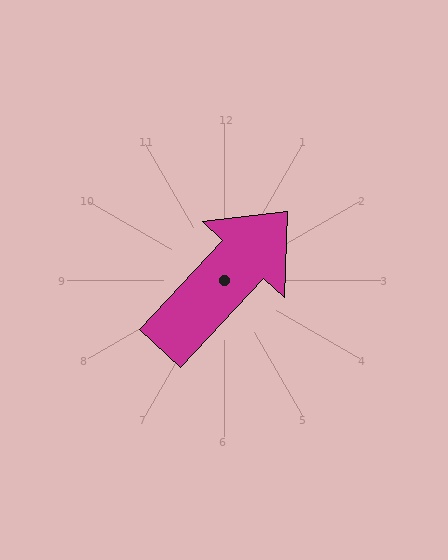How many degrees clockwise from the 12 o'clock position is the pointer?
Approximately 43 degrees.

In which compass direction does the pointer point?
Northeast.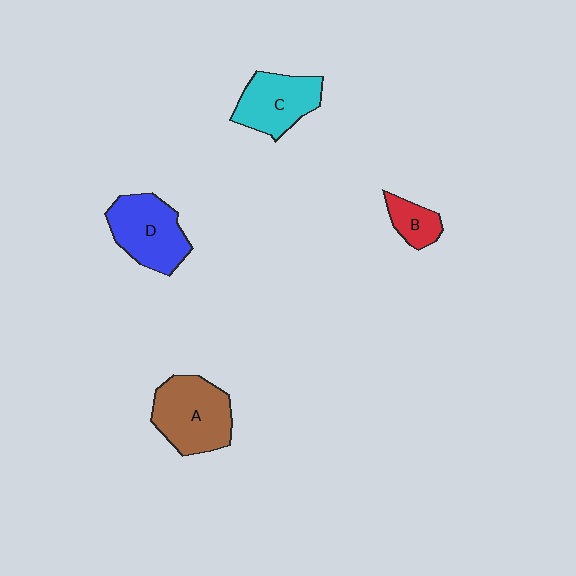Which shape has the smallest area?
Shape B (red).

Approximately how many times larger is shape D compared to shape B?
Approximately 2.3 times.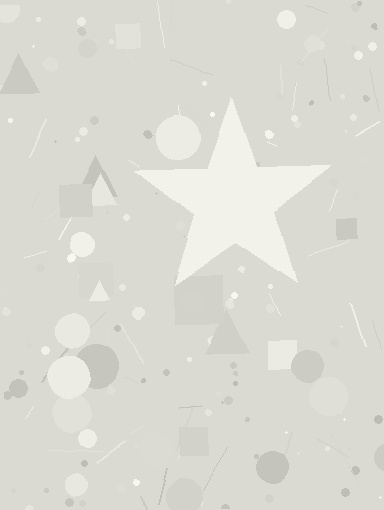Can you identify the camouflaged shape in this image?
The camouflaged shape is a star.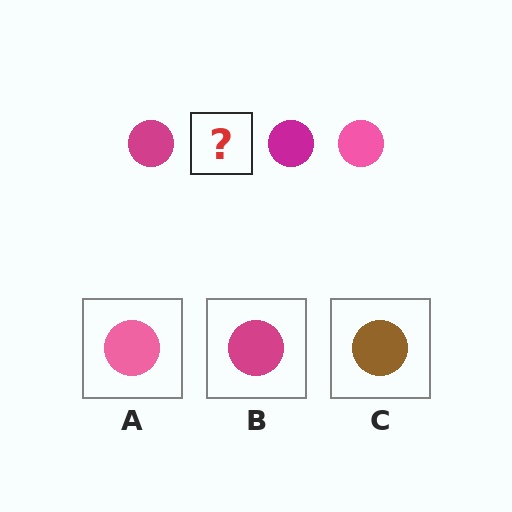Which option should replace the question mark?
Option A.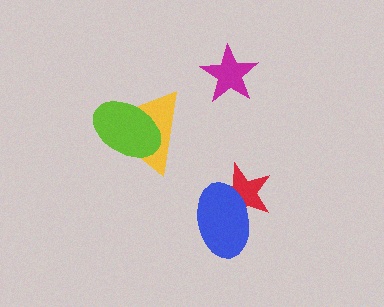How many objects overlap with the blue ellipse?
1 object overlaps with the blue ellipse.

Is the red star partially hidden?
Yes, it is partially covered by another shape.